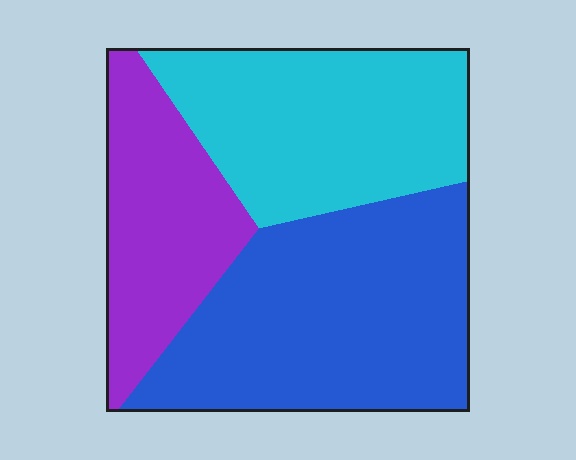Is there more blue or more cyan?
Blue.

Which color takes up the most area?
Blue, at roughly 45%.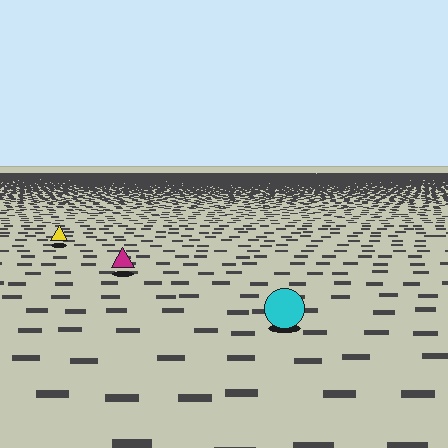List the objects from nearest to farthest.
From nearest to farthest: the cyan circle, the magenta triangle, the yellow triangle.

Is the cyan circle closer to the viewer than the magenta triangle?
Yes. The cyan circle is closer — you can tell from the texture gradient: the ground texture is coarser near it.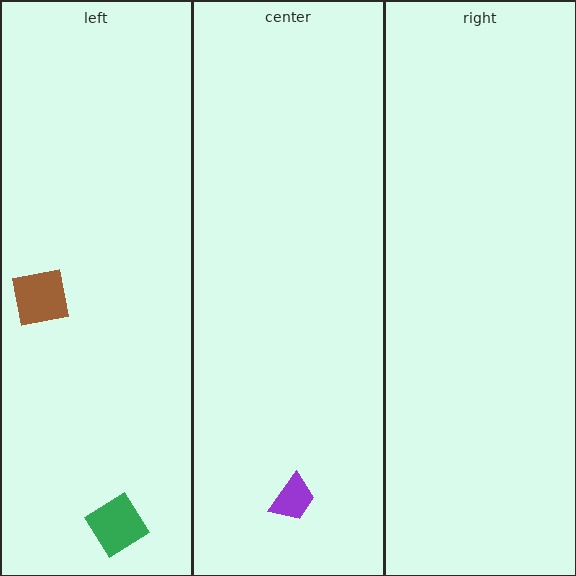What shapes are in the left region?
The brown square, the green diamond.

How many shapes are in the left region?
2.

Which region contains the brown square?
The left region.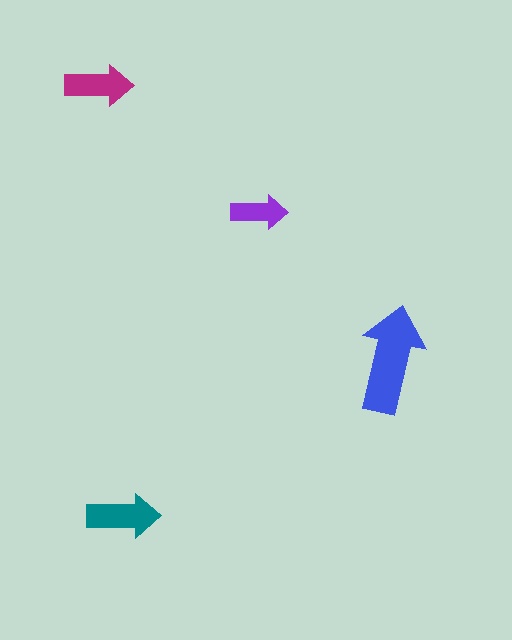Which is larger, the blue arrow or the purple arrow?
The blue one.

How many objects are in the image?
There are 4 objects in the image.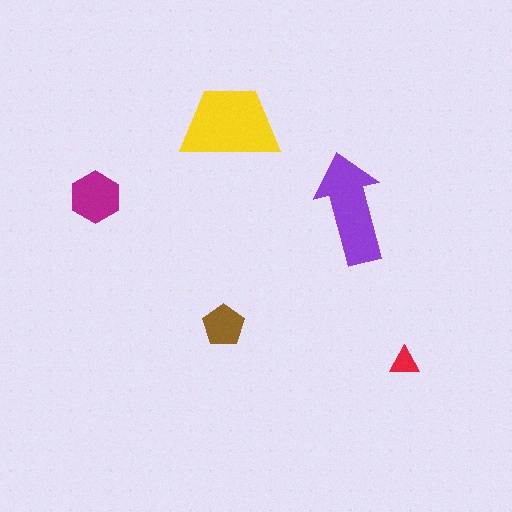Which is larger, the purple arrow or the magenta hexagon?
The purple arrow.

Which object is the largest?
The yellow trapezoid.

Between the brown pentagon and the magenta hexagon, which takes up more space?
The magenta hexagon.